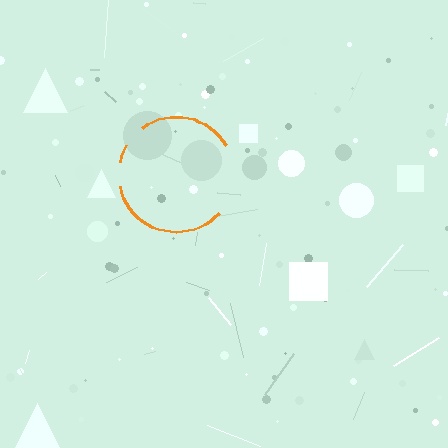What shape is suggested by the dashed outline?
The dashed outline suggests a circle.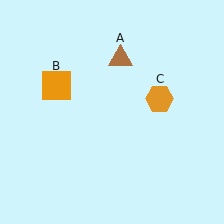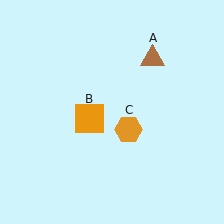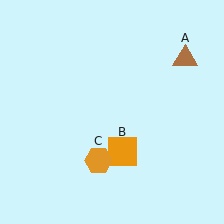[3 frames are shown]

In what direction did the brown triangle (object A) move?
The brown triangle (object A) moved right.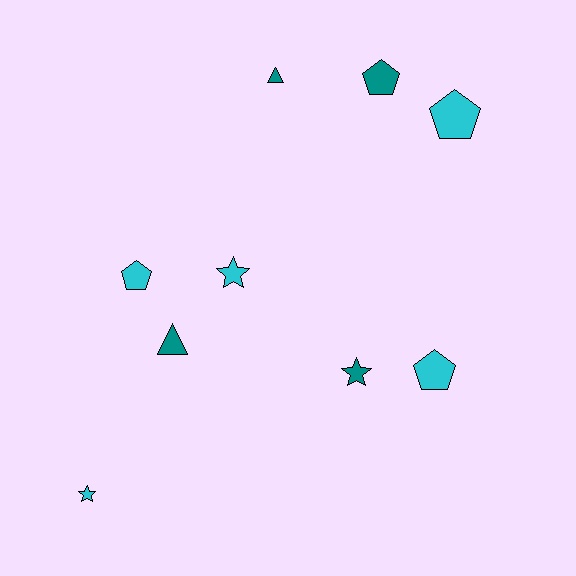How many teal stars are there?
There is 1 teal star.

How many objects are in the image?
There are 9 objects.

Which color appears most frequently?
Cyan, with 5 objects.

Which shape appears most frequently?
Pentagon, with 4 objects.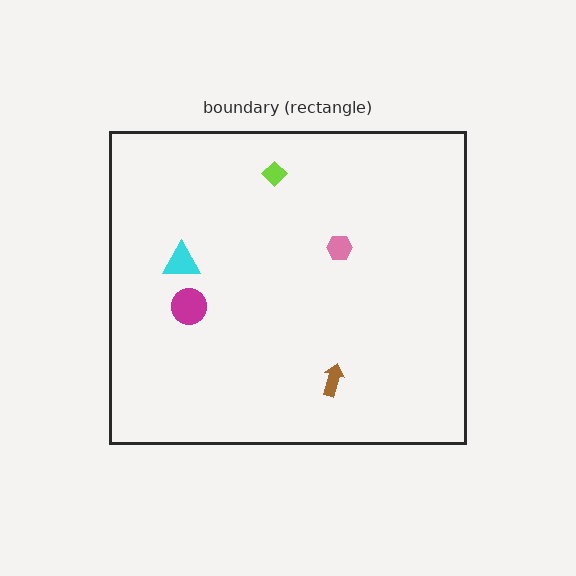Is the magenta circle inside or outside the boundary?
Inside.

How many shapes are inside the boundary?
5 inside, 0 outside.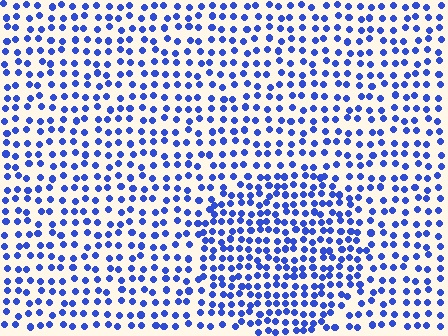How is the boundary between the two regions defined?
The boundary is defined by a change in element density (approximately 1.6x ratio). All elements are the same color, size, and shape.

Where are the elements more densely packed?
The elements are more densely packed inside the circle boundary.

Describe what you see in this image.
The image contains small blue elements arranged at two different densities. A circle-shaped region is visible where the elements are more densely packed than the surrounding area.